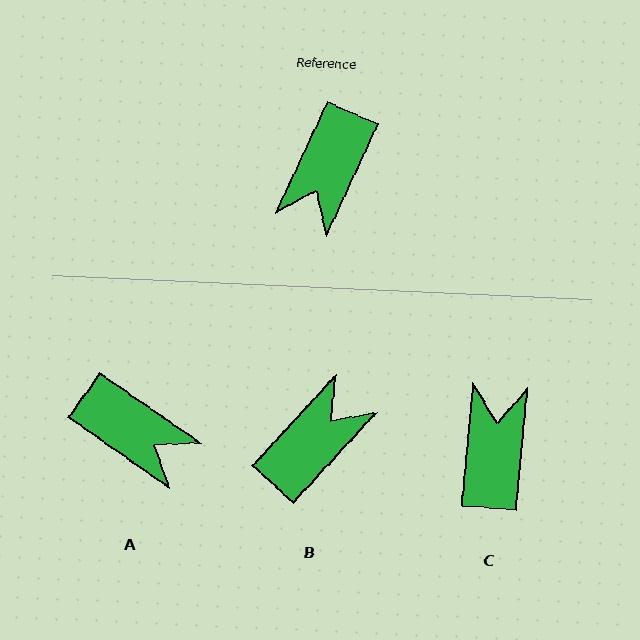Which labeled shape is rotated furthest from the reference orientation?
B, about 162 degrees away.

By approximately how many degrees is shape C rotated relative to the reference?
Approximately 161 degrees clockwise.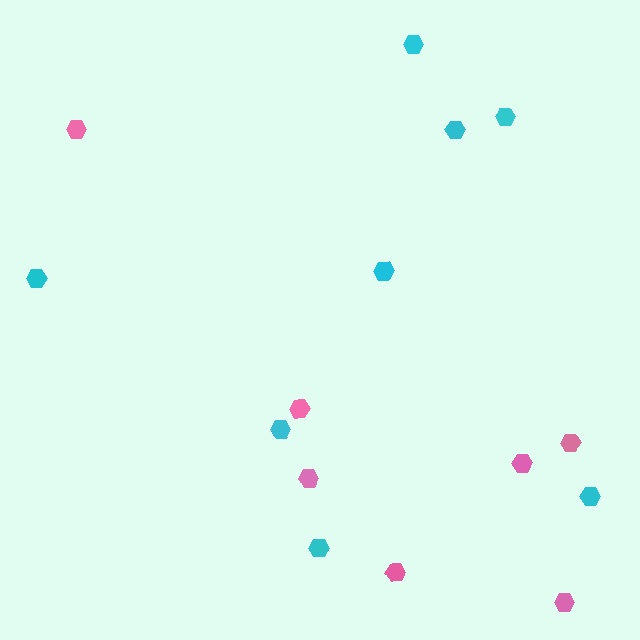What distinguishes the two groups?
There are 2 groups: one group of cyan hexagons (8) and one group of pink hexagons (7).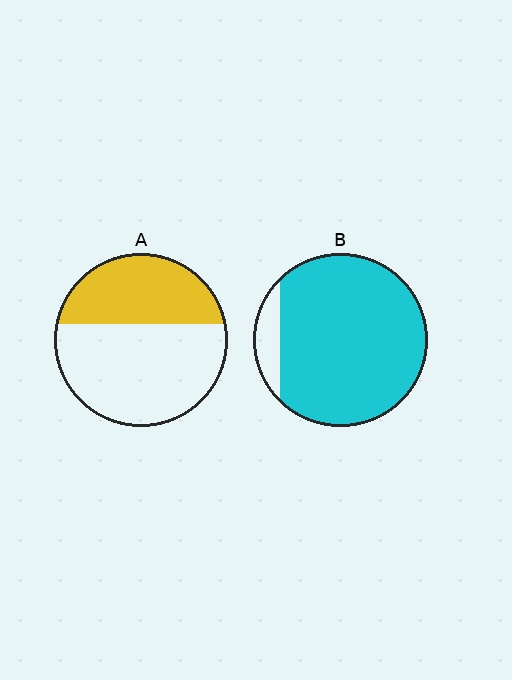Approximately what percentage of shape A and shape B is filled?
A is approximately 40% and B is approximately 90%.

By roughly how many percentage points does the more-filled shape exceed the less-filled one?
By roughly 50 percentage points (B over A).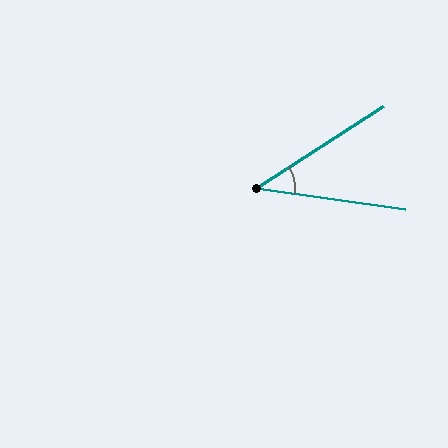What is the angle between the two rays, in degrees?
Approximately 41 degrees.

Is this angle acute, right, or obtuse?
It is acute.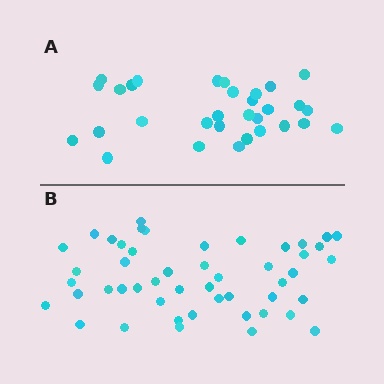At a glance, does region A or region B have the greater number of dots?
Region B (the bottom region) has more dots.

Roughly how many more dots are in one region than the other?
Region B has approximately 20 more dots than region A.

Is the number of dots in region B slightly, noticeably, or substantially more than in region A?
Region B has substantially more. The ratio is roughly 1.6 to 1.